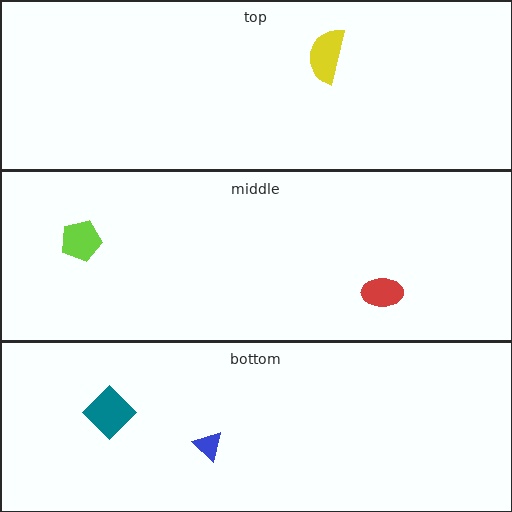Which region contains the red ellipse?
The middle region.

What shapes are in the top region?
The yellow semicircle.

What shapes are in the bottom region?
The teal diamond, the blue triangle.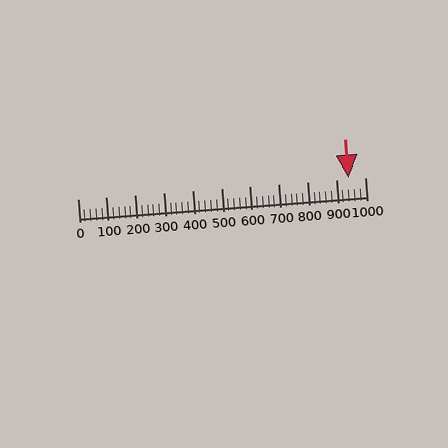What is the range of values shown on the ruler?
The ruler shows values from 0 to 1000.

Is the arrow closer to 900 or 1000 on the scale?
The arrow is closer to 900.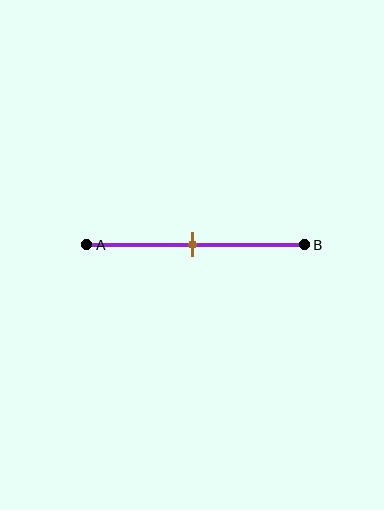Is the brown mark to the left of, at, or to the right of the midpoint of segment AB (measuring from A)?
The brown mark is approximately at the midpoint of segment AB.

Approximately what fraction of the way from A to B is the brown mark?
The brown mark is approximately 50% of the way from A to B.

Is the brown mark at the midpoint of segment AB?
Yes, the mark is approximately at the midpoint.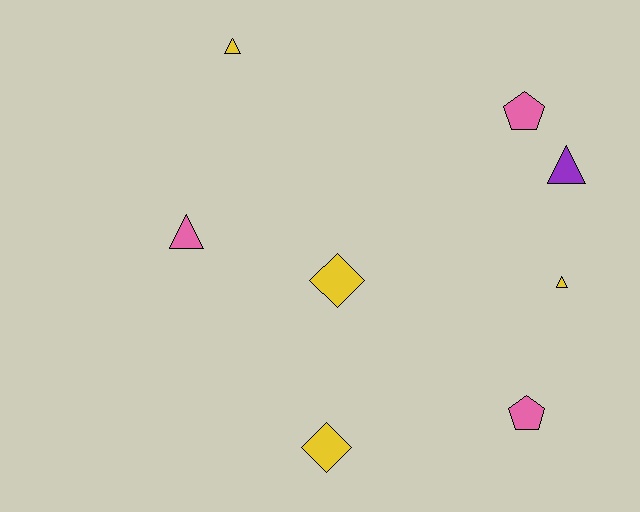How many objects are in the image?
There are 8 objects.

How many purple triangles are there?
There is 1 purple triangle.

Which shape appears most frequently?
Triangle, with 4 objects.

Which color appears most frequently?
Yellow, with 4 objects.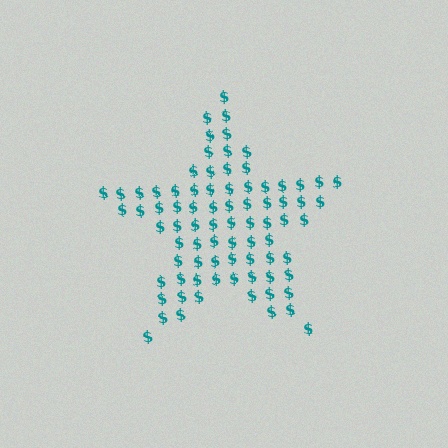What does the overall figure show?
The overall figure shows a star.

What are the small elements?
The small elements are dollar signs.